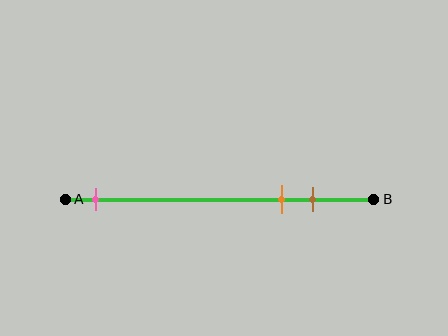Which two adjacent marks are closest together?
The orange and brown marks are the closest adjacent pair.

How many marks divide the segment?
There are 3 marks dividing the segment.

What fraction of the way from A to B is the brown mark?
The brown mark is approximately 80% (0.8) of the way from A to B.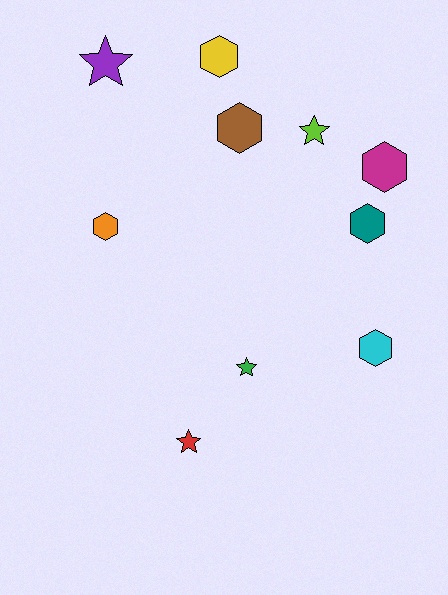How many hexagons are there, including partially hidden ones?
There are 6 hexagons.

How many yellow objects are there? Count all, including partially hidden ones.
There is 1 yellow object.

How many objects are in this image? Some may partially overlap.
There are 10 objects.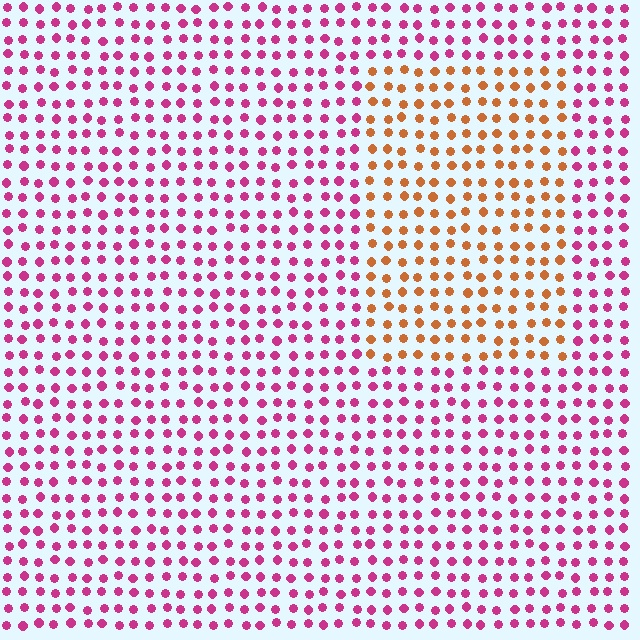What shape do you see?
I see a rectangle.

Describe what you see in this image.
The image is filled with small magenta elements in a uniform arrangement. A rectangle-shaped region is visible where the elements are tinted to a slightly different hue, forming a subtle color boundary.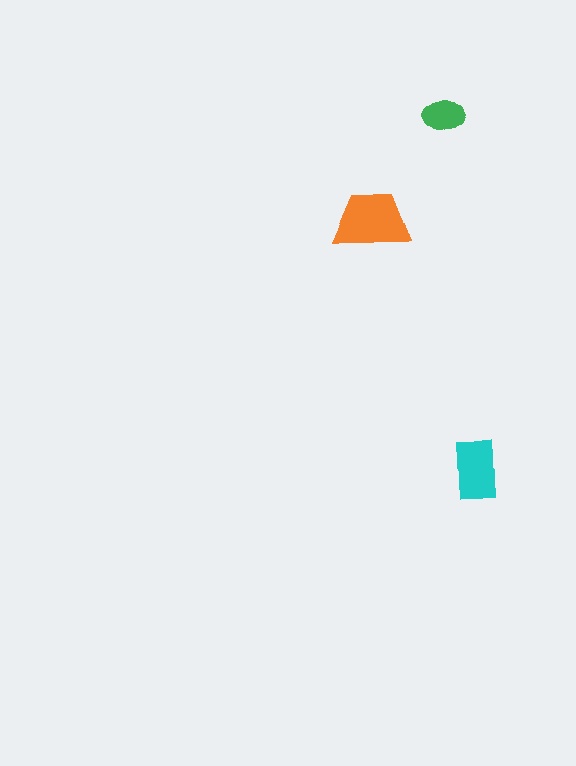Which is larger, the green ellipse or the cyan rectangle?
The cyan rectangle.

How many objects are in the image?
There are 3 objects in the image.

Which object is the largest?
The orange trapezoid.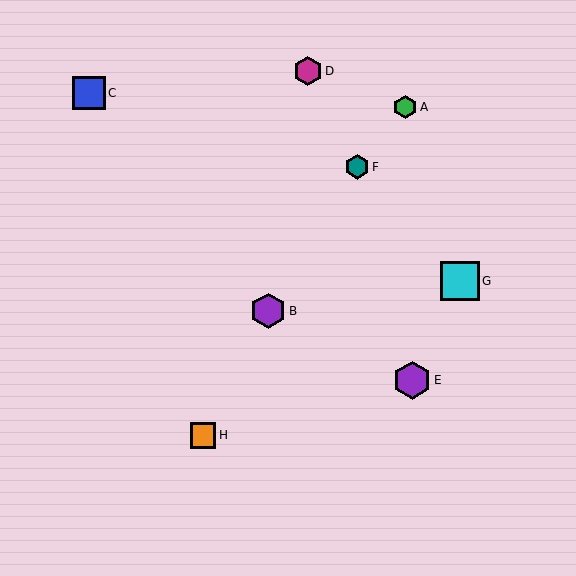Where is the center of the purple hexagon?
The center of the purple hexagon is at (412, 380).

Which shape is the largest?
The cyan square (labeled G) is the largest.